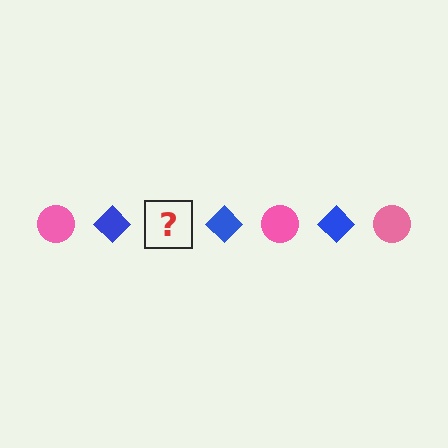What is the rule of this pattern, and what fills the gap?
The rule is that the pattern alternates between pink circle and blue diamond. The gap should be filled with a pink circle.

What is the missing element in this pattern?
The missing element is a pink circle.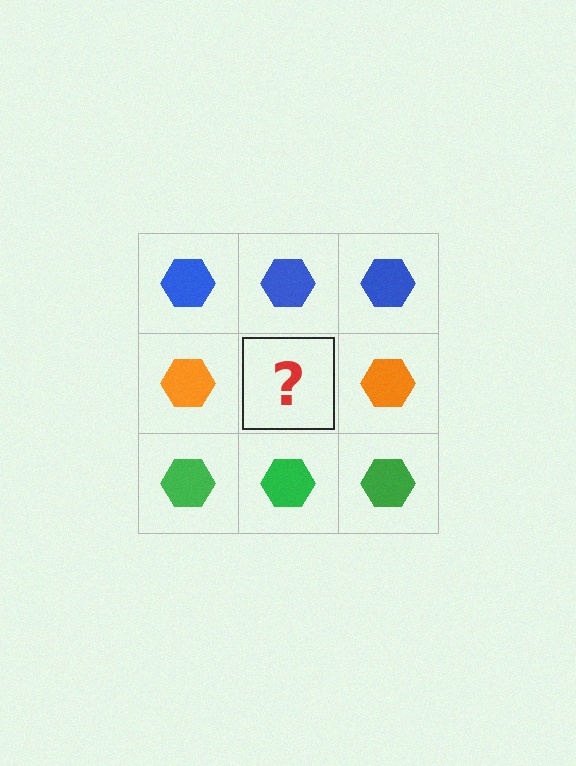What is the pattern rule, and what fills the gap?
The rule is that each row has a consistent color. The gap should be filled with an orange hexagon.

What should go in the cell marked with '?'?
The missing cell should contain an orange hexagon.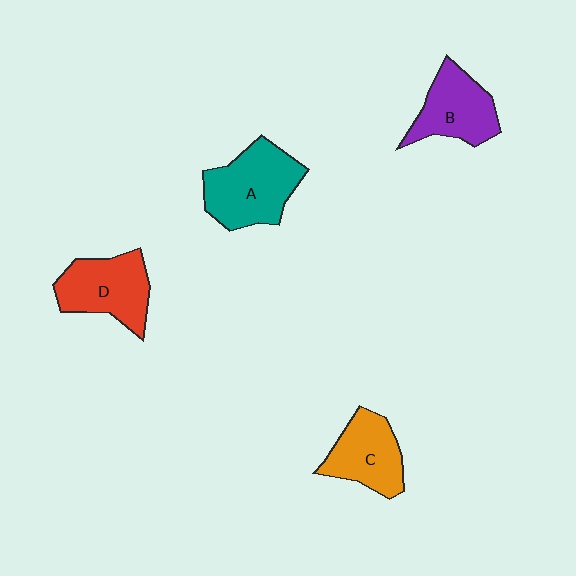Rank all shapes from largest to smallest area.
From largest to smallest: A (teal), D (red), B (purple), C (orange).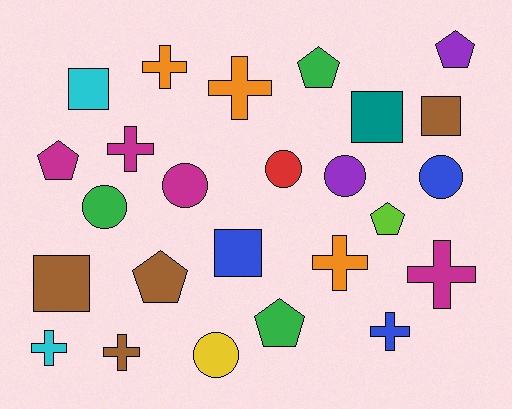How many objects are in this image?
There are 25 objects.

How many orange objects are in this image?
There are 3 orange objects.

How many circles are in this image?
There are 6 circles.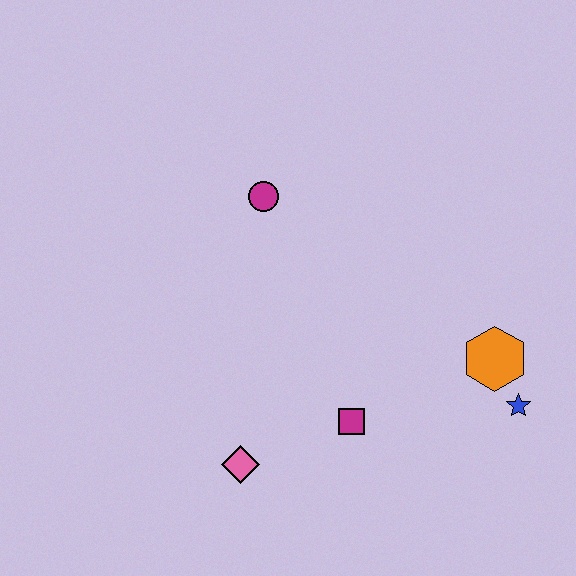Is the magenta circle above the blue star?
Yes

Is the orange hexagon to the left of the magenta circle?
No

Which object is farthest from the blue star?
The magenta circle is farthest from the blue star.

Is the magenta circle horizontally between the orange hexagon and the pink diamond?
Yes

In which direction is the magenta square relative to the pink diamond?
The magenta square is to the right of the pink diamond.